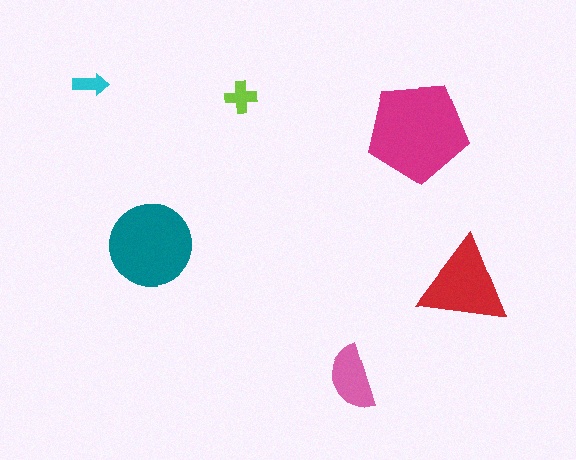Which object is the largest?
The magenta pentagon.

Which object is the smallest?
The cyan arrow.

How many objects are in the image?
There are 6 objects in the image.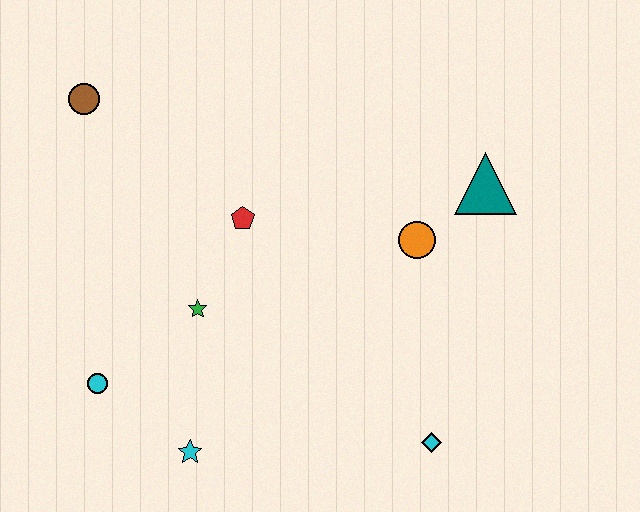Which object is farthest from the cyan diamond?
The brown circle is farthest from the cyan diamond.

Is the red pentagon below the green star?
No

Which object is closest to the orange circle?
The teal triangle is closest to the orange circle.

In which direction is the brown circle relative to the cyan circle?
The brown circle is above the cyan circle.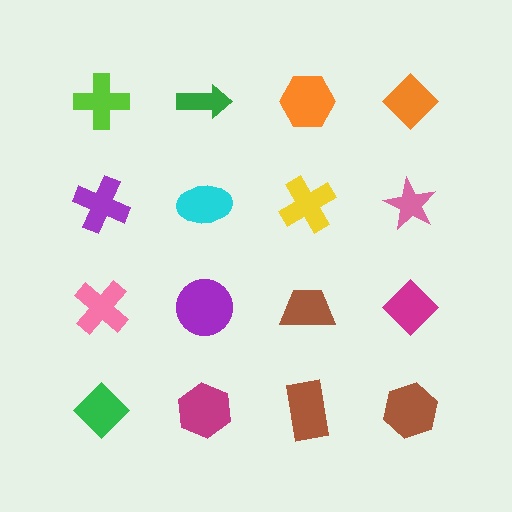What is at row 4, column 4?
A brown hexagon.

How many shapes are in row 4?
4 shapes.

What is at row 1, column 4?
An orange diamond.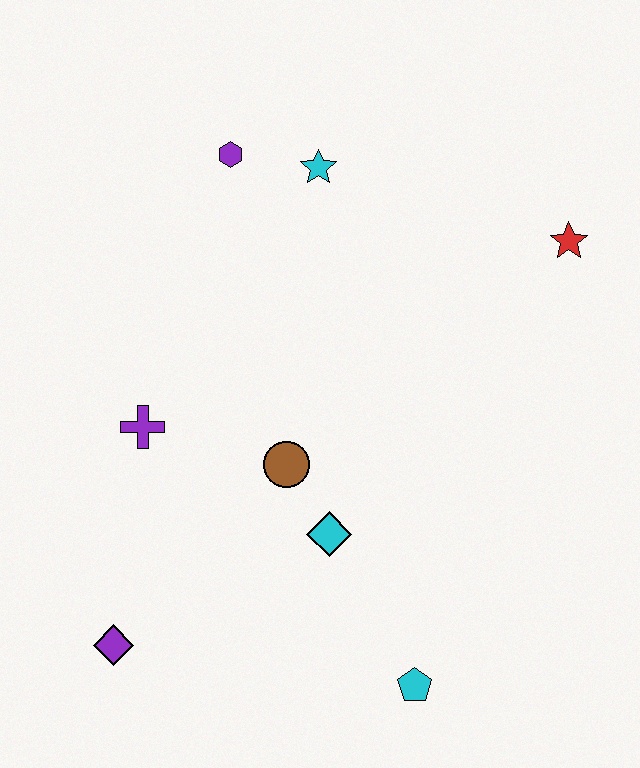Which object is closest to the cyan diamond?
The brown circle is closest to the cyan diamond.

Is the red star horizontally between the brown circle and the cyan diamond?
No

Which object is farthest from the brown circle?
The red star is farthest from the brown circle.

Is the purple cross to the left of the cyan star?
Yes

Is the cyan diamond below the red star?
Yes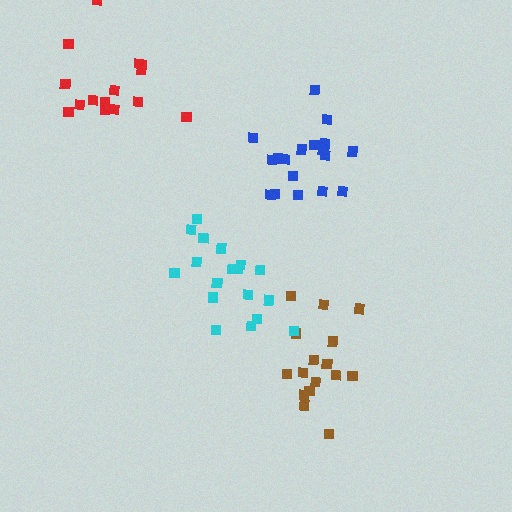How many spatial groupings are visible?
There are 4 spatial groupings.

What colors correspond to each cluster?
The clusters are colored: brown, red, blue, cyan.